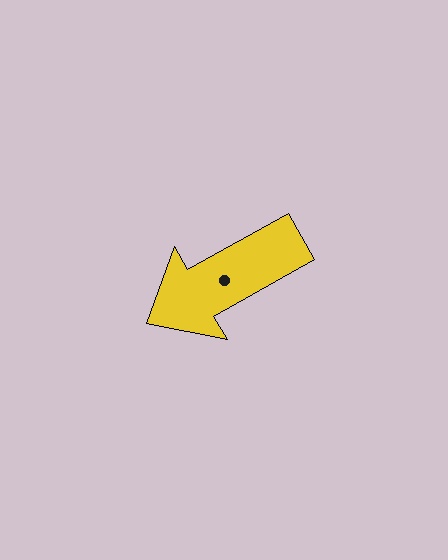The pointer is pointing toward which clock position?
Roughly 8 o'clock.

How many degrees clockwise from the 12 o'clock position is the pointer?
Approximately 240 degrees.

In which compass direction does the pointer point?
Southwest.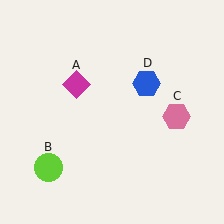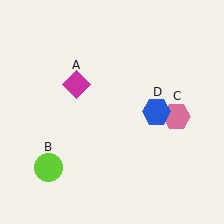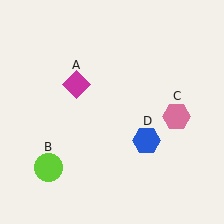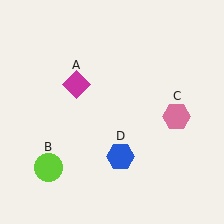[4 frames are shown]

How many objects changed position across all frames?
1 object changed position: blue hexagon (object D).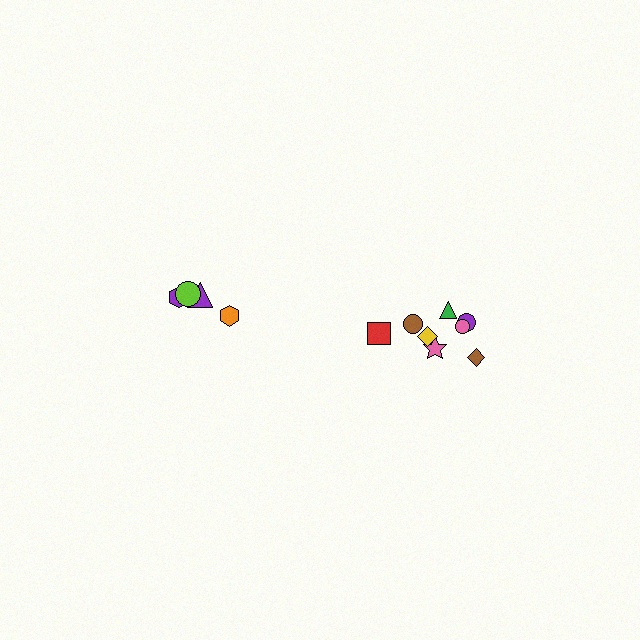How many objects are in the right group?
There are 8 objects.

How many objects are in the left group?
There are 4 objects.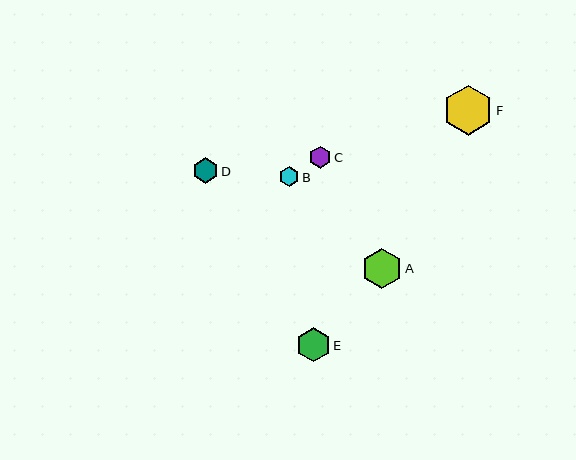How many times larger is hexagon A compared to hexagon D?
Hexagon A is approximately 1.6 times the size of hexagon D.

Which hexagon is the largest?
Hexagon F is the largest with a size of approximately 50 pixels.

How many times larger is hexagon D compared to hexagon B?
Hexagon D is approximately 1.3 times the size of hexagon B.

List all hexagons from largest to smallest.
From largest to smallest: F, A, E, D, C, B.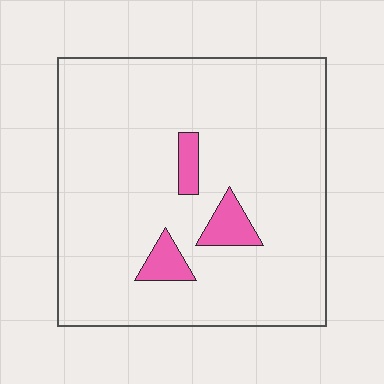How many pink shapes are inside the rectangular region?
3.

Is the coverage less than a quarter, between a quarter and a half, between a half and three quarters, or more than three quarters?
Less than a quarter.